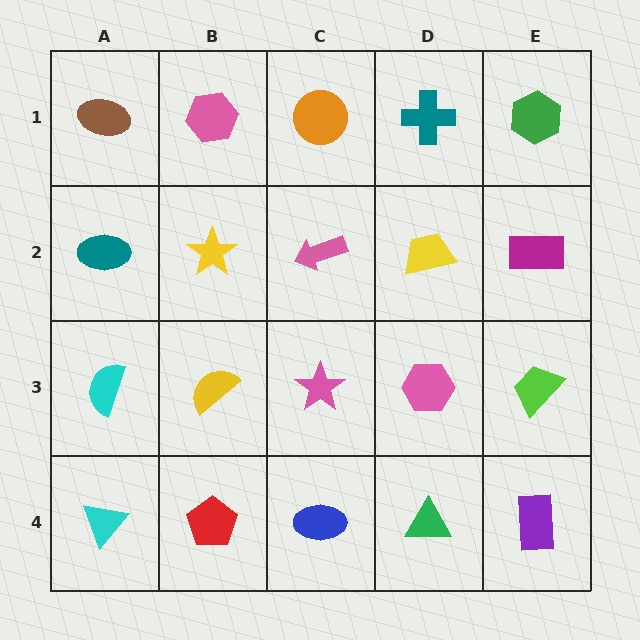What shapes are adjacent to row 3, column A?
A teal ellipse (row 2, column A), a cyan triangle (row 4, column A), a yellow semicircle (row 3, column B).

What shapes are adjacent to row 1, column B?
A yellow star (row 2, column B), a brown ellipse (row 1, column A), an orange circle (row 1, column C).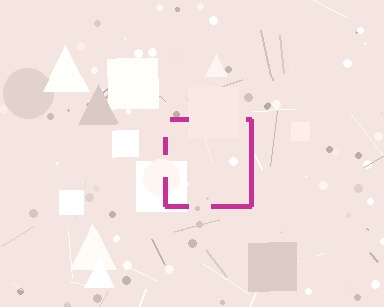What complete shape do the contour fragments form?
The contour fragments form a square.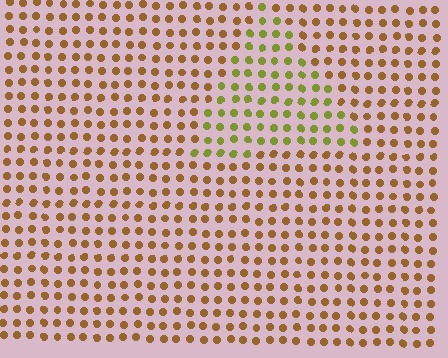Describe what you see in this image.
The image is filled with small brown elements in a uniform arrangement. A triangle-shaped region is visible where the elements are tinted to a slightly different hue, forming a subtle color boundary.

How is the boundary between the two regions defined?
The boundary is defined purely by a slight shift in hue (about 44 degrees). Spacing, size, and orientation are identical on both sides.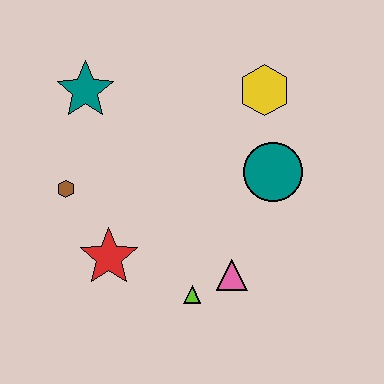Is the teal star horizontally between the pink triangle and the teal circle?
No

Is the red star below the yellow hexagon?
Yes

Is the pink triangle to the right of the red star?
Yes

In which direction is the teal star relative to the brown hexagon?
The teal star is above the brown hexagon.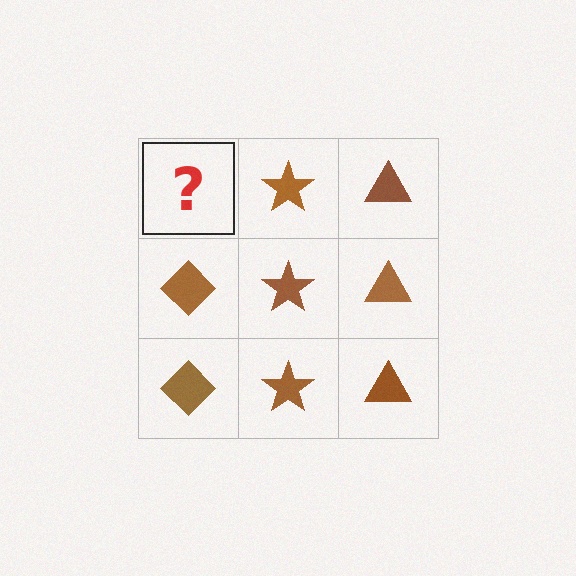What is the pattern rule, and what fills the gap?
The rule is that each column has a consistent shape. The gap should be filled with a brown diamond.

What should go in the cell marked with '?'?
The missing cell should contain a brown diamond.